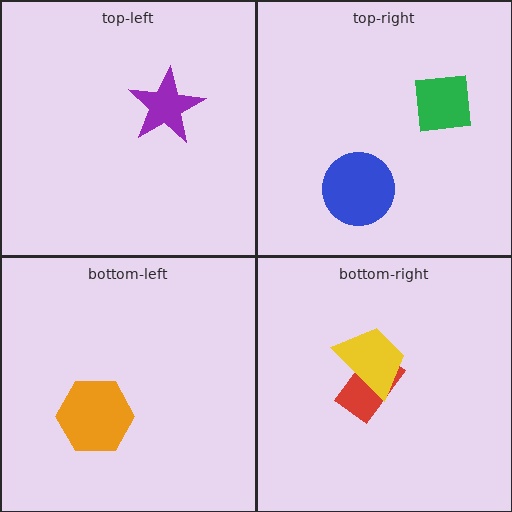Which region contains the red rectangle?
The bottom-right region.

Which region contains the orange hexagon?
The bottom-left region.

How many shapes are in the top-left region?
1.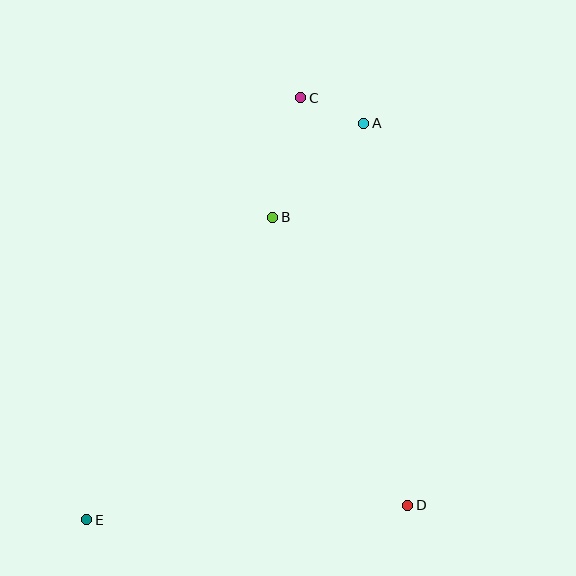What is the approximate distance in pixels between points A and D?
The distance between A and D is approximately 384 pixels.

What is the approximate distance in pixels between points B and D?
The distance between B and D is approximately 318 pixels.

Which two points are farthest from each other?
Points A and E are farthest from each other.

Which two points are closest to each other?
Points A and C are closest to each other.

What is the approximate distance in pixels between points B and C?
The distance between B and C is approximately 123 pixels.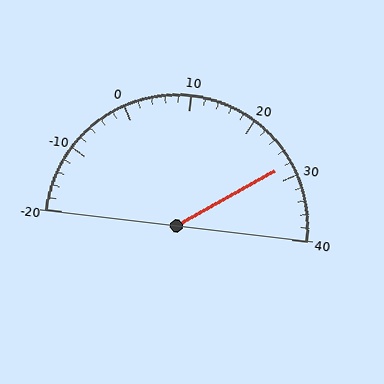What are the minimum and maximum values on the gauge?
The gauge ranges from -20 to 40.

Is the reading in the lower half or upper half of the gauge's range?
The reading is in the upper half of the range (-20 to 40).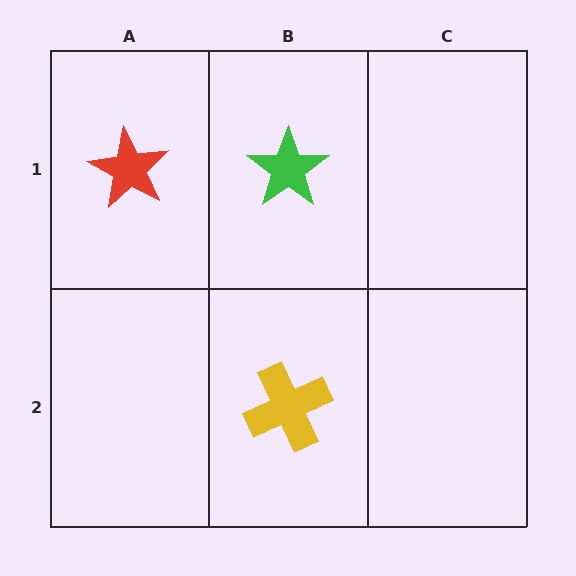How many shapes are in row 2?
1 shape.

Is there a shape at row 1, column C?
No, that cell is empty.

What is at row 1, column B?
A green star.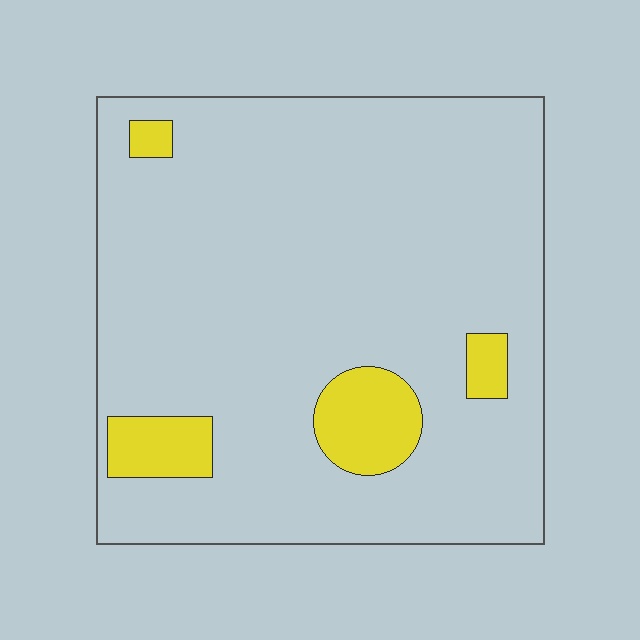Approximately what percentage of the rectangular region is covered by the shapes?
Approximately 10%.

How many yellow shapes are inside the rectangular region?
4.